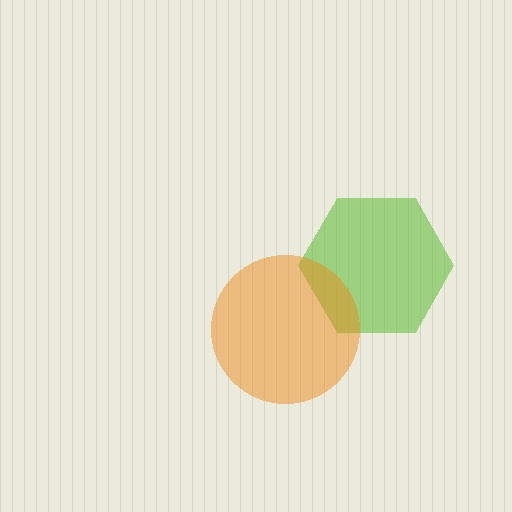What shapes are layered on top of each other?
The layered shapes are: a lime hexagon, an orange circle.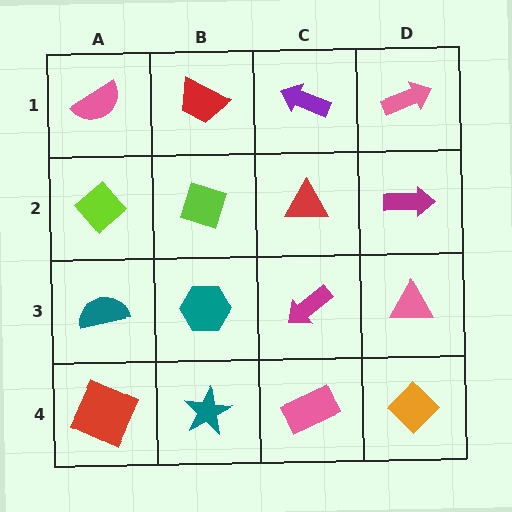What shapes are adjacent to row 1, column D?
A magenta arrow (row 2, column D), a purple arrow (row 1, column C).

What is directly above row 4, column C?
A magenta arrow.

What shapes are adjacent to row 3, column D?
A magenta arrow (row 2, column D), an orange diamond (row 4, column D), a magenta arrow (row 3, column C).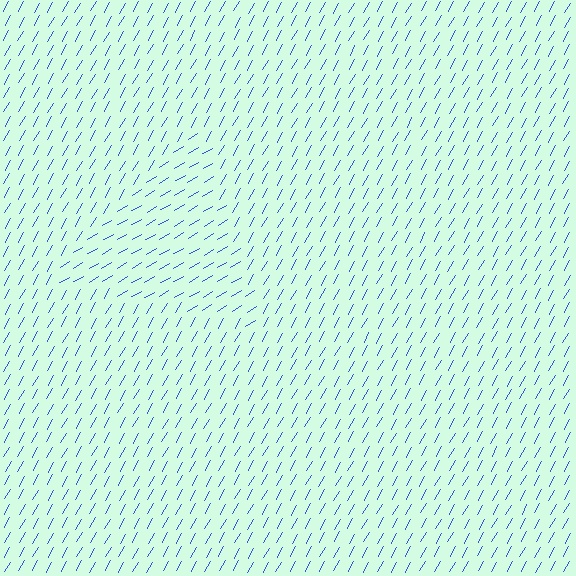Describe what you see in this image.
The image is filled with small blue line segments. A triangle region in the image has lines oriented differently from the surrounding lines, creating a visible texture boundary.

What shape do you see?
I see a triangle.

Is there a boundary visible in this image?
Yes, there is a texture boundary formed by a change in line orientation.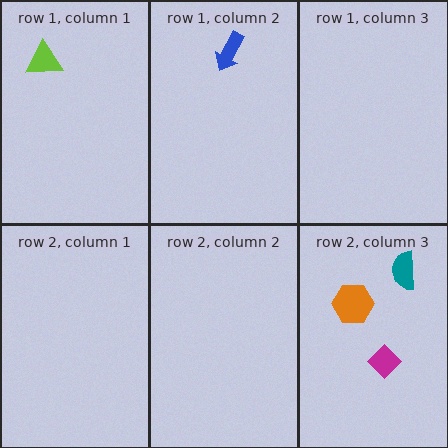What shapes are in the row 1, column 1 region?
The lime triangle.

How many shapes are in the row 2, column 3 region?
3.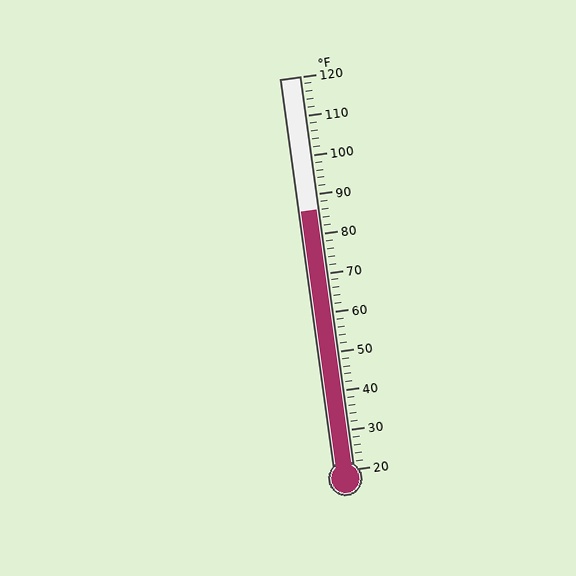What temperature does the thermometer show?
The thermometer shows approximately 86°F.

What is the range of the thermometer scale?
The thermometer scale ranges from 20°F to 120°F.